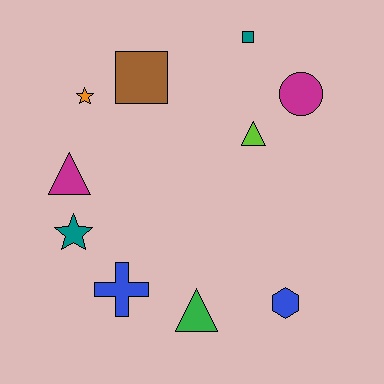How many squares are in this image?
There are 2 squares.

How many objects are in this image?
There are 10 objects.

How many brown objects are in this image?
There is 1 brown object.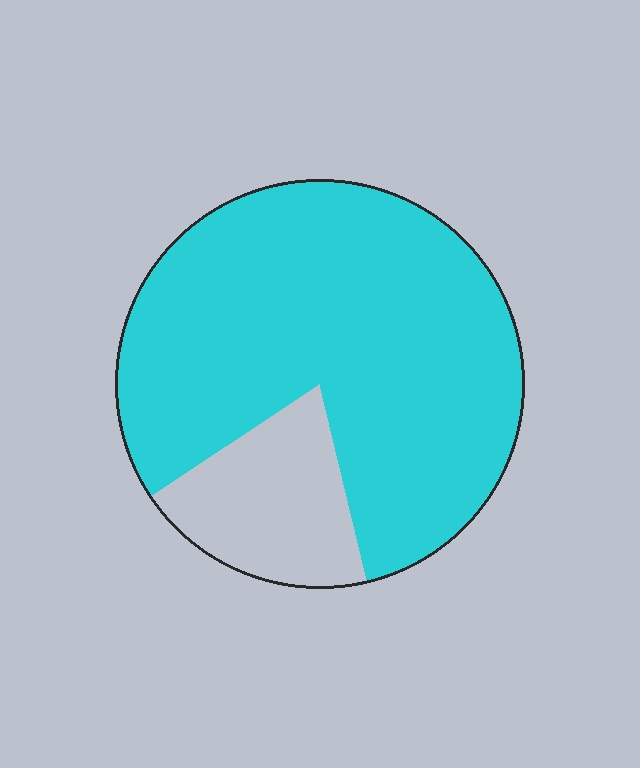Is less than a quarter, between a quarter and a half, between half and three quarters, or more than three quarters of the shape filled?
More than three quarters.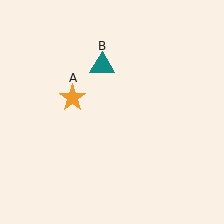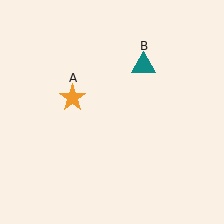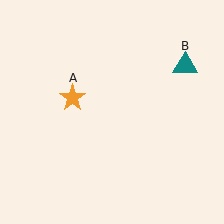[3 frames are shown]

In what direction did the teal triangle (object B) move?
The teal triangle (object B) moved right.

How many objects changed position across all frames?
1 object changed position: teal triangle (object B).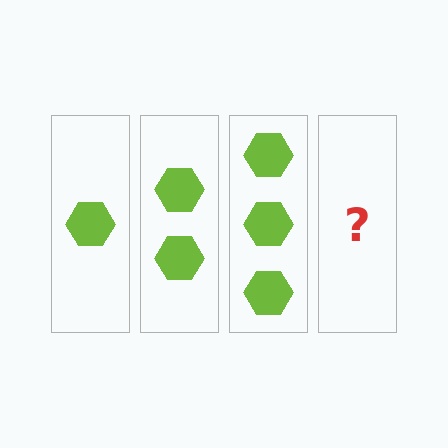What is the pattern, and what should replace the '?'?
The pattern is that each step adds one more hexagon. The '?' should be 4 hexagons.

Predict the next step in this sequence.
The next step is 4 hexagons.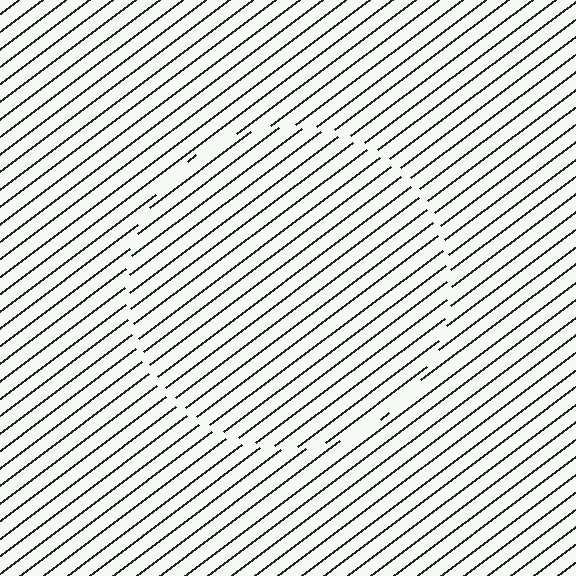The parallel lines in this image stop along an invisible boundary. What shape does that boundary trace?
An illusory circle. The interior of the shape contains the same grating, shifted by half a period — the contour is defined by the phase discontinuity where line-ends from the inner and outer gratings abut.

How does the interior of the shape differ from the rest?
The interior of the shape contains the same grating, shifted by half a period — the contour is defined by the phase discontinuity where line-ends from the inner and outer gratings abut.